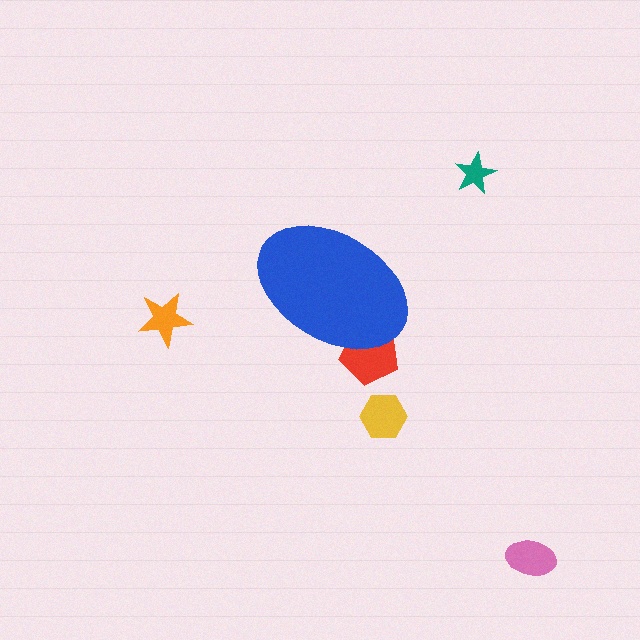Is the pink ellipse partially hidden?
No, the pink ellipse is fully visible.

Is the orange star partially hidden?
No, the orange star is fully visible.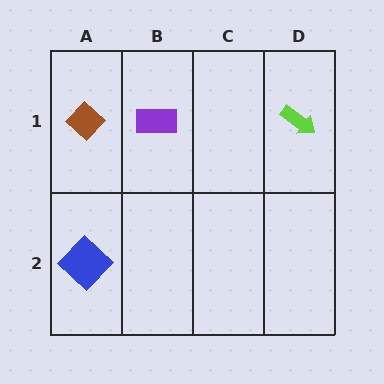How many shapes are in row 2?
1 shape.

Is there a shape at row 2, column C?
No, that cell is empty.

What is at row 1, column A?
A brown diamond.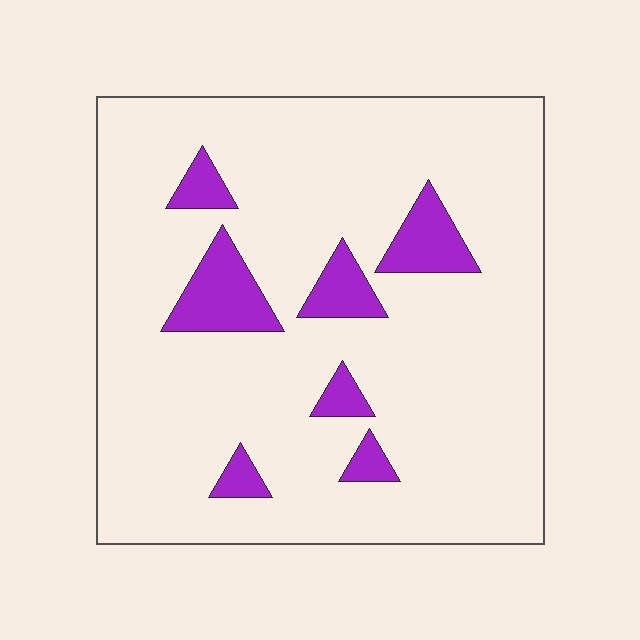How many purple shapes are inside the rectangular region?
7.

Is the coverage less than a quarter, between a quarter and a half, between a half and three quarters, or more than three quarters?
Less than a quarter.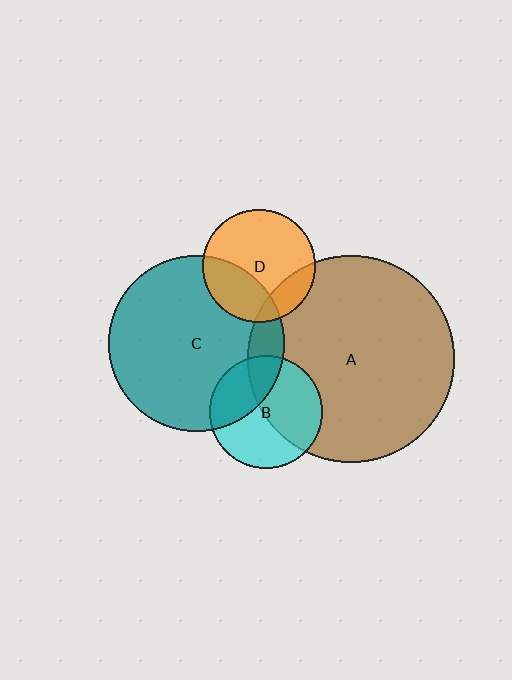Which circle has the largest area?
Circle A (brown).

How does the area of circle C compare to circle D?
Approximately 2.4 times.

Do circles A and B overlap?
Yes.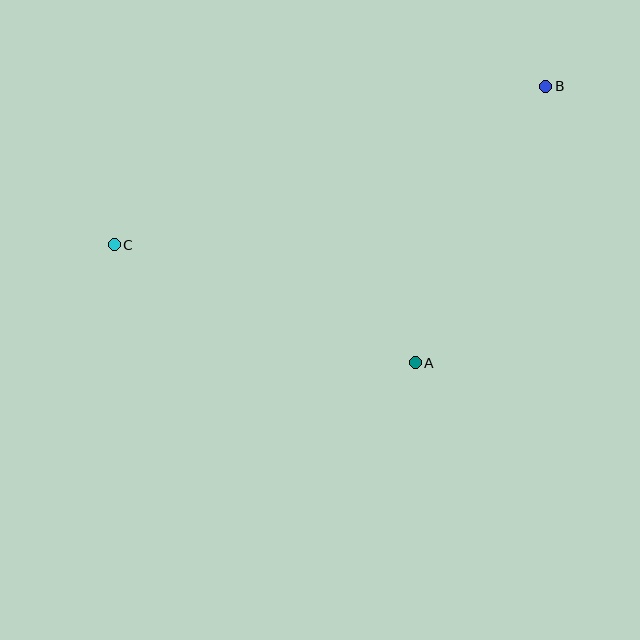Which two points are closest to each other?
Points A and B are closest to each other.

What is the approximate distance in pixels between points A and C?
The distance between A and C is approximately 323 pixels.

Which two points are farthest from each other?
Points B and C are farthest from each other.